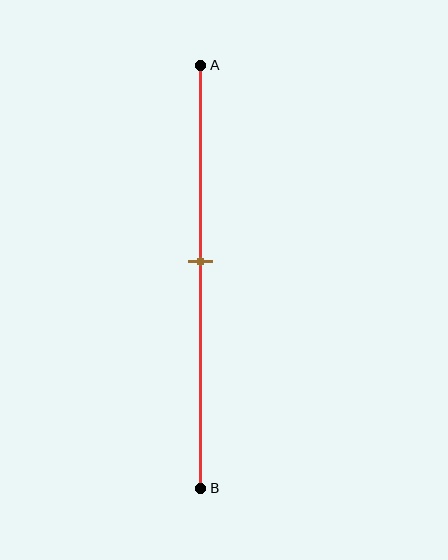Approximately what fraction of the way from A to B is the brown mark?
The brown mark is approximately 45% of the way from A to B.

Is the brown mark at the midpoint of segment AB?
No, the mark is at about 45% from A, not at the 50% midpoint.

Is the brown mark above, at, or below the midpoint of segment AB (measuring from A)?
The brown mark is above the midpoint of segment AB.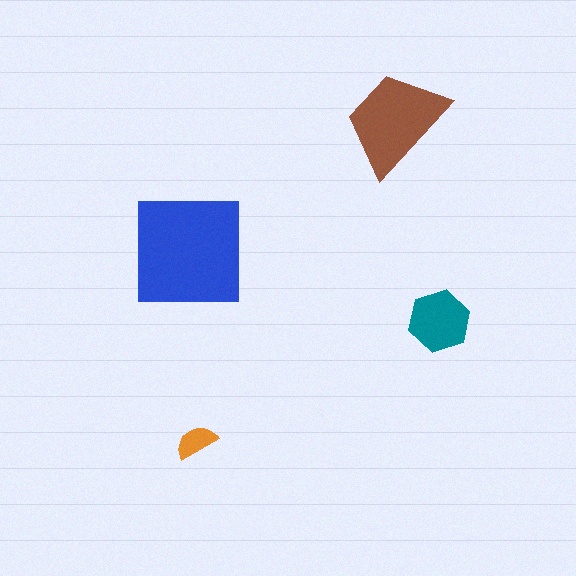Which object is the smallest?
The orange semicircle.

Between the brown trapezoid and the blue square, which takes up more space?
The blue square.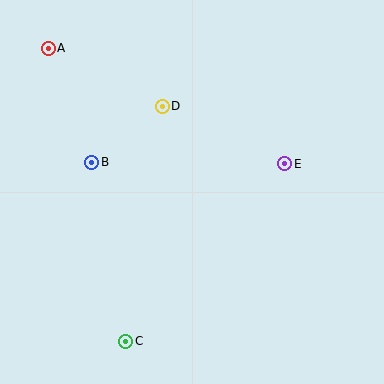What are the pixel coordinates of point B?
Point B is at (92, 162).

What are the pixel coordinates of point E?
Point E is at (285, 164).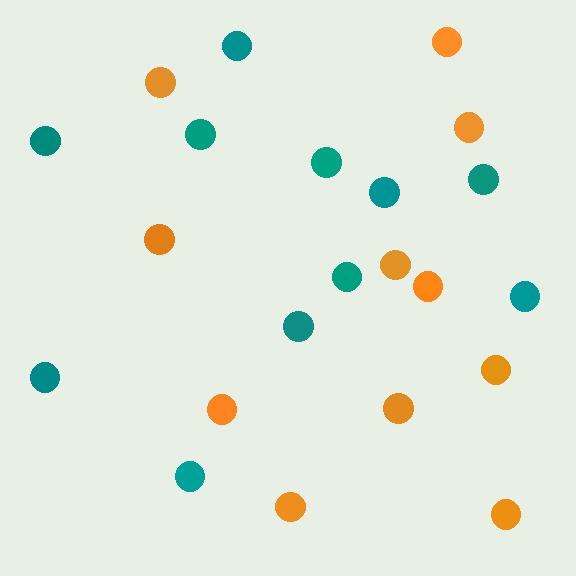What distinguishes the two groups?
There are 2 groups: one group of teal circles (11) and one group of orange circles (11).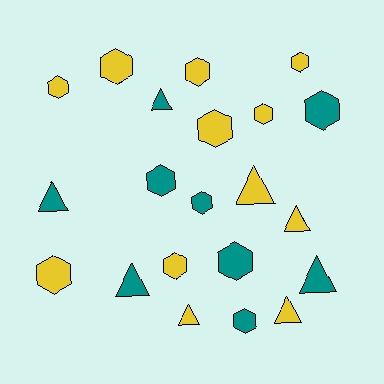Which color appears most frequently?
Yellow, with 12 objects.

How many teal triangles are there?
There are 4 teal triangles.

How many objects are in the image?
There are 21 objects.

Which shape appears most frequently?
Hexagon, with 13 objects.